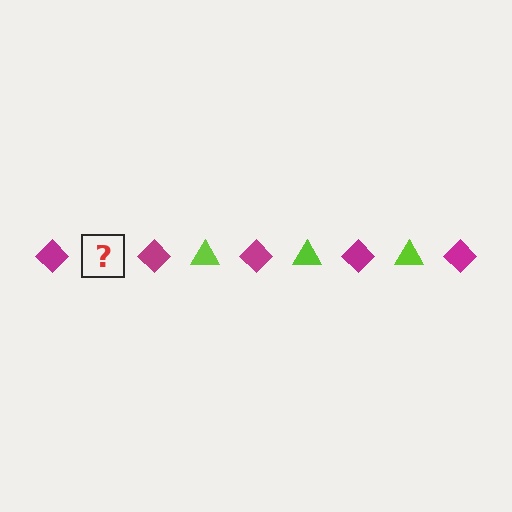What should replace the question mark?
The question mark should be replaced with a lime triangle.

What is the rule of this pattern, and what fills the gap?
The rule is that the pattern alternates between magenta diamond and lime triangle. The gap should be filled with a lime triangle.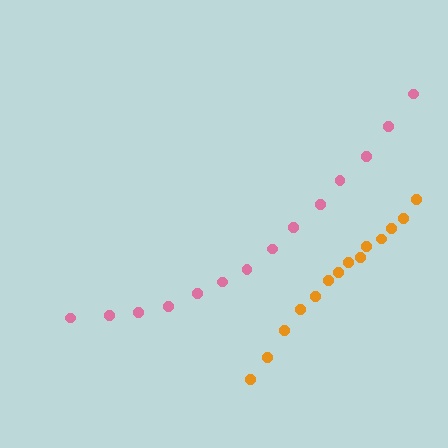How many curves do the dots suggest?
There are 2 distinct paths.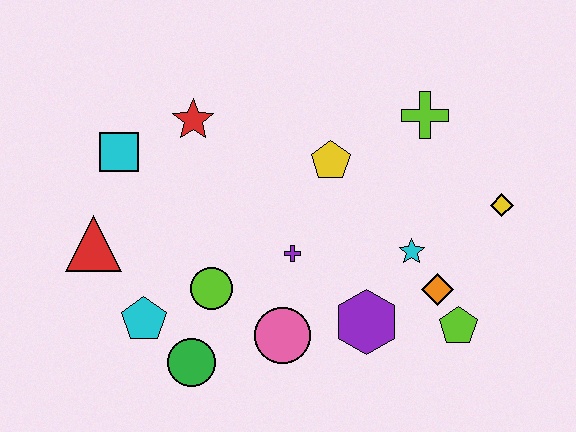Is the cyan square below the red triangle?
No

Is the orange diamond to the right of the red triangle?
Yes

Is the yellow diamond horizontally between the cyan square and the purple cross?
No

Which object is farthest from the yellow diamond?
The red triangle is farthest from the yellow diamond.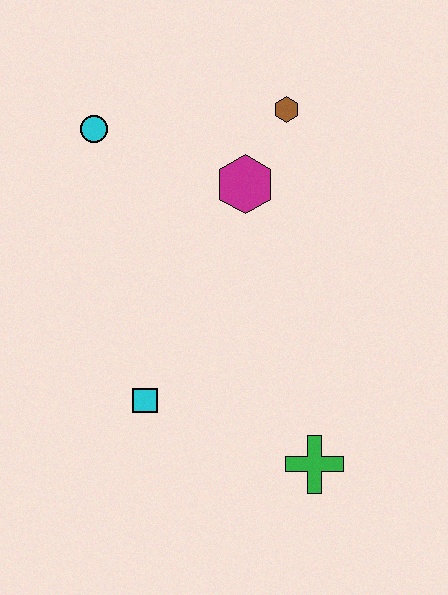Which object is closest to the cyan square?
The green cross is closest to the cyan square.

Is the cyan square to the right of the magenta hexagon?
No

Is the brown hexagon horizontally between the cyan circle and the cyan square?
No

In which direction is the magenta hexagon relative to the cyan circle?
The magenta hexagon is to the right of the cyan circle.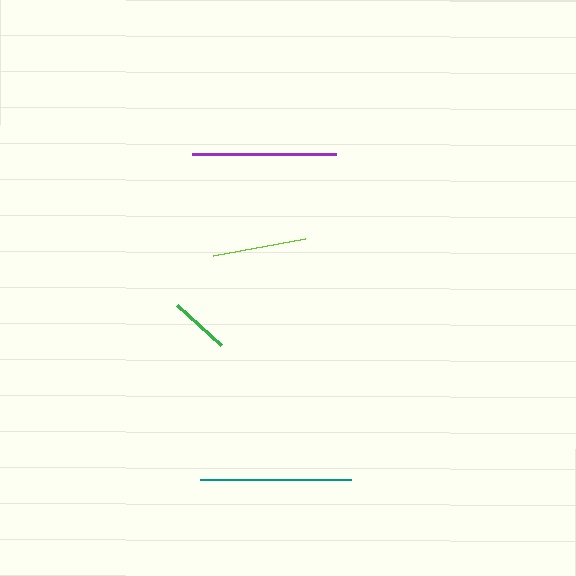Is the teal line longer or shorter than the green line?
The teal line is longer than the green line.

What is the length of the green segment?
The green segment is approximately 60 pixels long.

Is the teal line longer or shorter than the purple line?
The teal line is longer than the purple line.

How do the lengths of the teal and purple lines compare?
The teal and purple lines are approximately the same length.